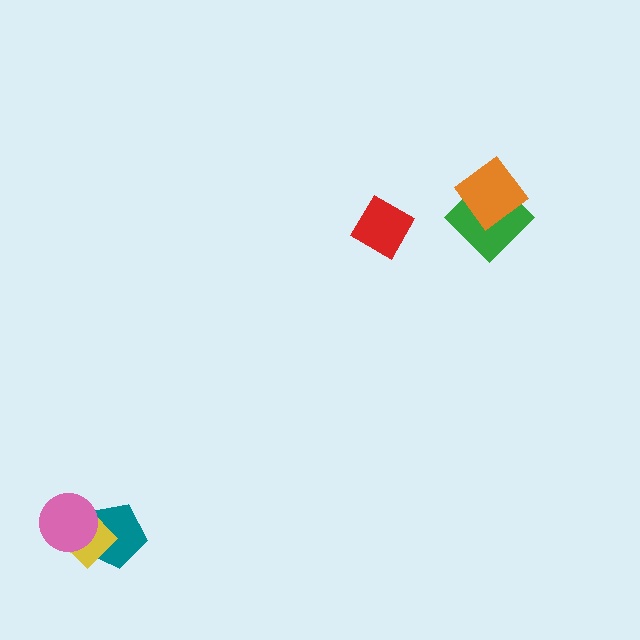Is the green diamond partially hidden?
Yes, it is partially covered by another shape.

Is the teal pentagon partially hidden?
Yes, it is partially covered by another shape.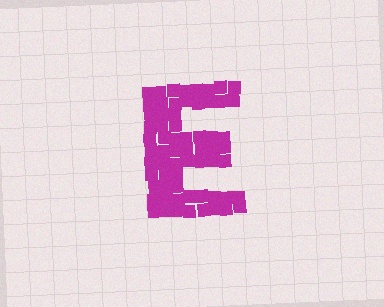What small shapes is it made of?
It is made of small squares.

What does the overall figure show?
The overall figure shows the letter E.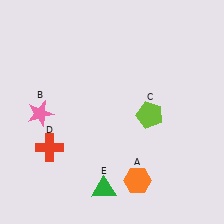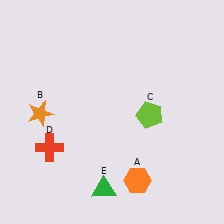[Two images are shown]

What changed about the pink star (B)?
In Image 1, B is pink. In Image 2, it changed to orange.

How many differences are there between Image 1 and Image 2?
There is 1 difference between the two images.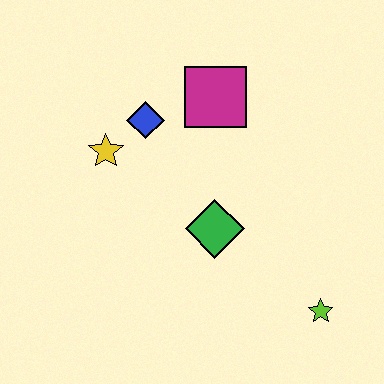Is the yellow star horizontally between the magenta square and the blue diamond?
No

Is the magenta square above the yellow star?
Yes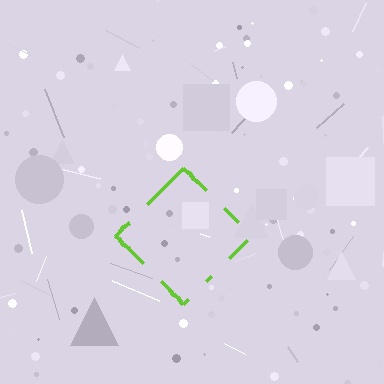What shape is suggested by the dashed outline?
The dashed outline suggests a diamond.